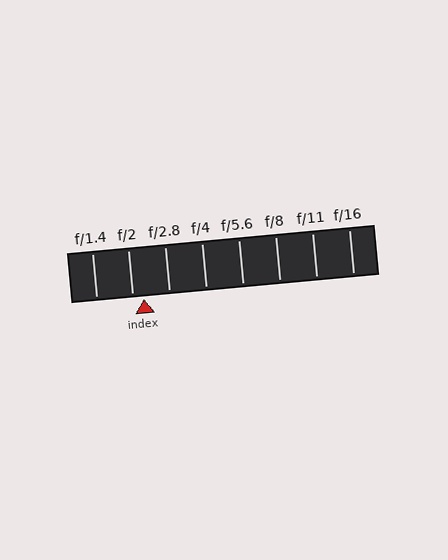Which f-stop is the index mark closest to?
The index mark is closest to f/2.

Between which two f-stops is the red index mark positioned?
The index mark is between f/2 and f/2.8.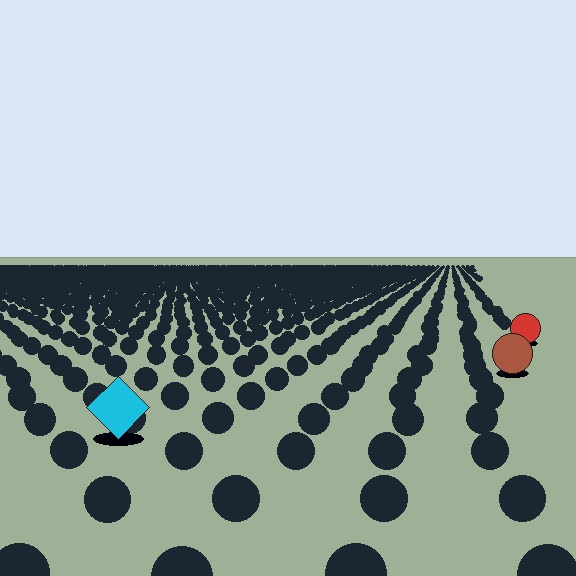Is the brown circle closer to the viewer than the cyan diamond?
No. The cyan diamond is closer — you can tell from the texture gradient: the ground texture is coarser near it.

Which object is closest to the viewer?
The cyan diamond is closest. The texture marks near it are larger and more spread out.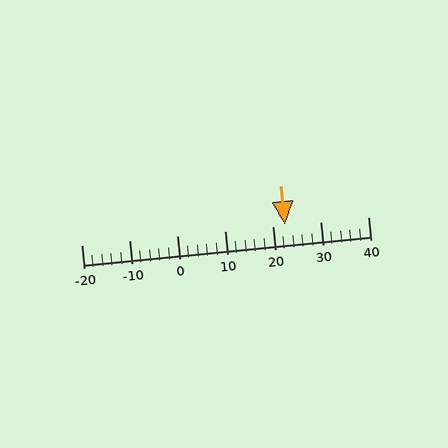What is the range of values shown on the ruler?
The ruler shows values from -20 to 40.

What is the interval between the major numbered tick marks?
The major tick marks are spaced 10 units apart.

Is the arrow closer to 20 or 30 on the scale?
The arrow is closer to 20.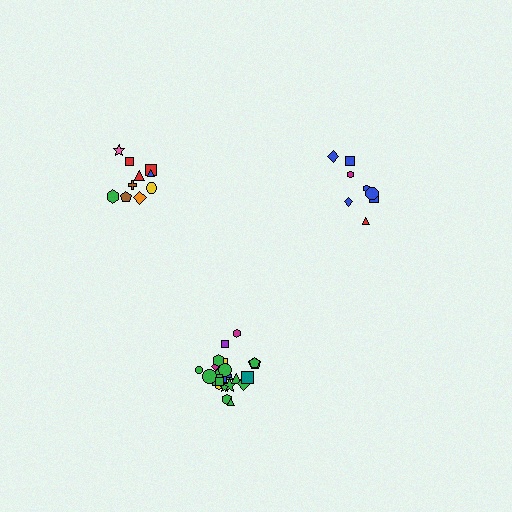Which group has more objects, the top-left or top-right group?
The top-left group.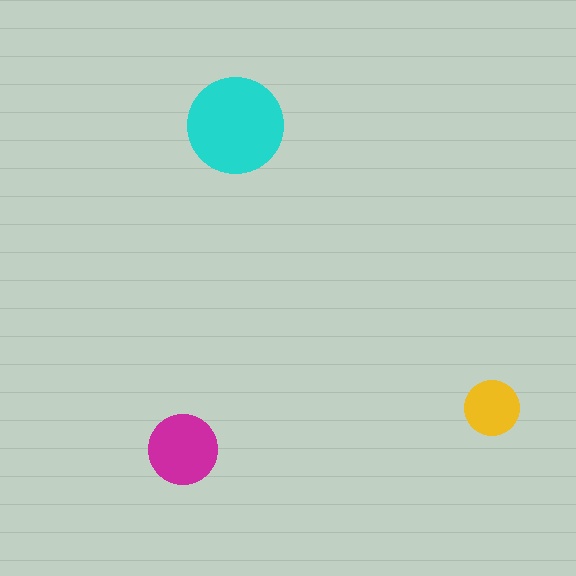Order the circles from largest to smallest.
the cyan one, the magenta one, the yellow one.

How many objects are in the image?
There are 3 objects in the image.